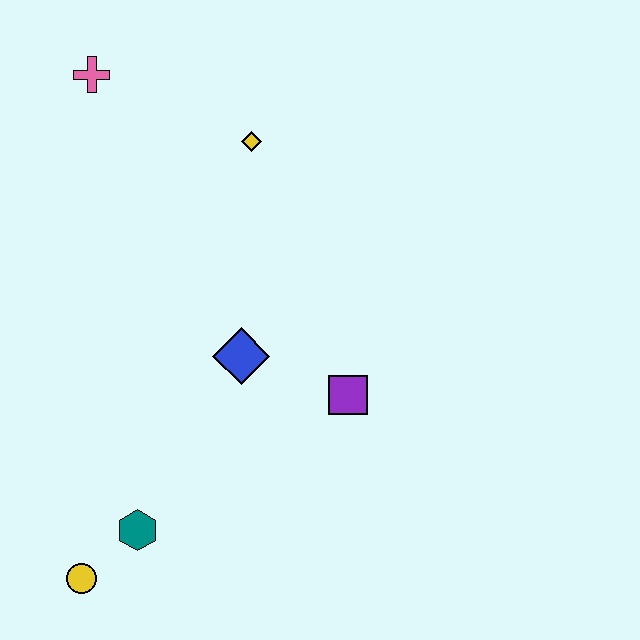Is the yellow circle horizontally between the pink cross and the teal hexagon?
No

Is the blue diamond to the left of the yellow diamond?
Yes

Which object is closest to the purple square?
The blue diamond is closest to the purple square.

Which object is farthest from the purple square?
The pink cross is farthest from the purple square.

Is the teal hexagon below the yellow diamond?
Yes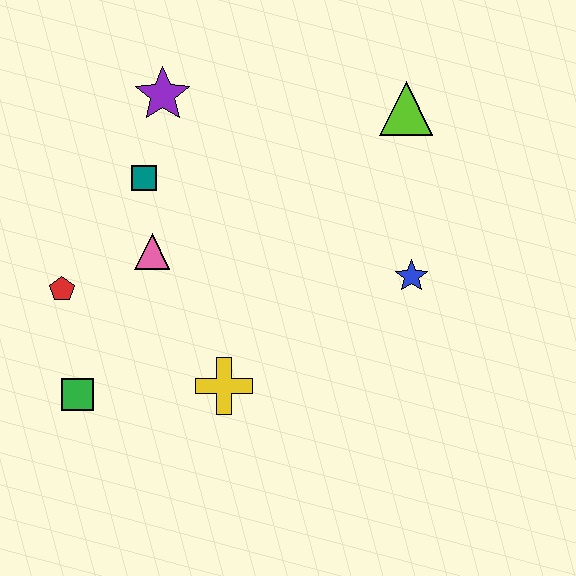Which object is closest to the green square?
The red pentagon is closest to the green square.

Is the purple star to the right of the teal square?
Yes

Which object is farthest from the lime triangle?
The green square is farthest from the lime triangle.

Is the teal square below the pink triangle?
No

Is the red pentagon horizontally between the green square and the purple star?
No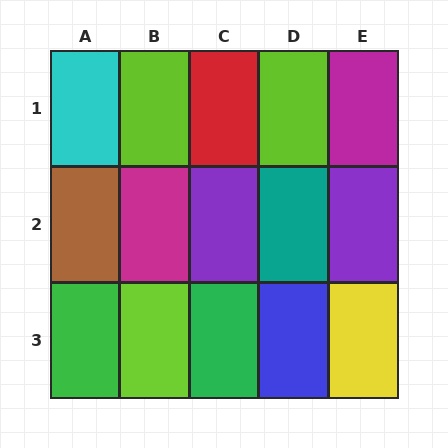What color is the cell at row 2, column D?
Teal.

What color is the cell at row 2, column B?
Magenta.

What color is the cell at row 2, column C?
Purple.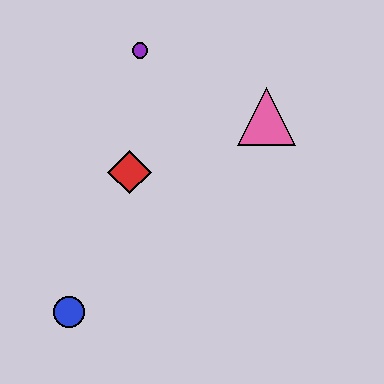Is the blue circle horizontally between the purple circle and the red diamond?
No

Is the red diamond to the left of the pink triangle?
Yes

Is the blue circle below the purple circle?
Yes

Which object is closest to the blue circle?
The red diamond is closest to the blue circle.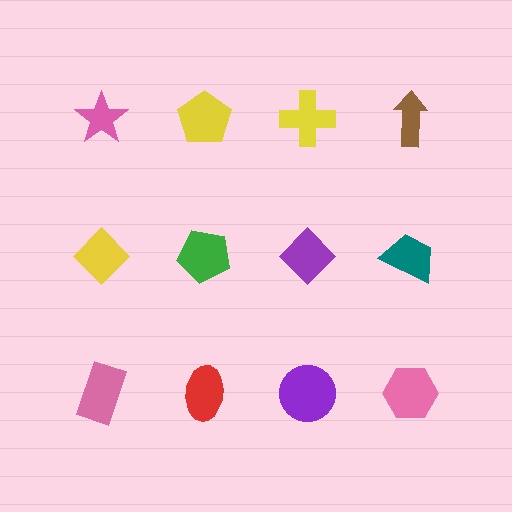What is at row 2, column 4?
A teal trapezoid.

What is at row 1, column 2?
A yellow pentagon.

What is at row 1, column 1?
A pink star.